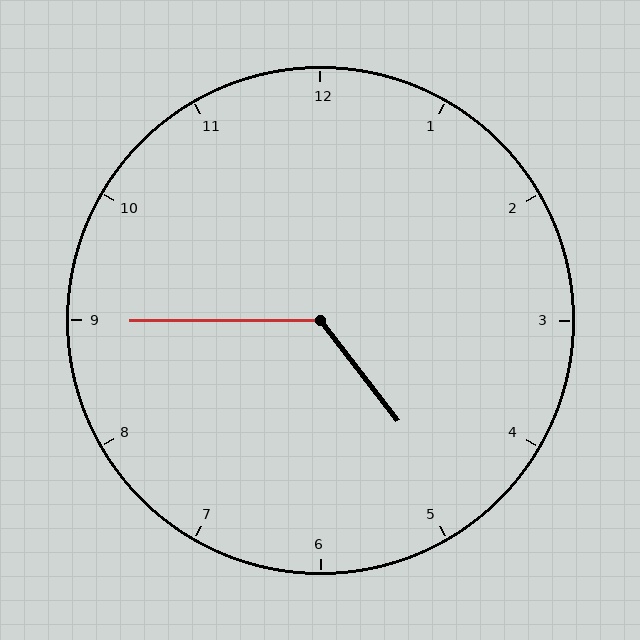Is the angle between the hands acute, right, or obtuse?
It is obtuse.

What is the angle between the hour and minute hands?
Approximately 128 degrees.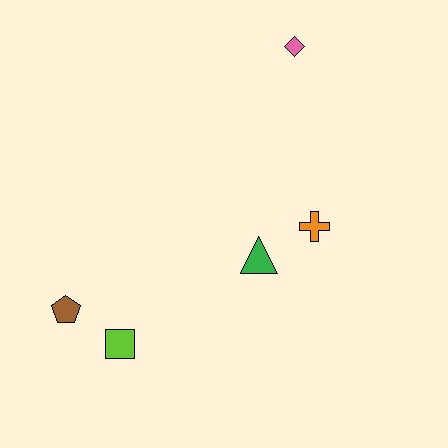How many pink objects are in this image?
There is 1 pink object.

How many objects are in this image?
There are 5 objects.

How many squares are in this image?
There is 1 square.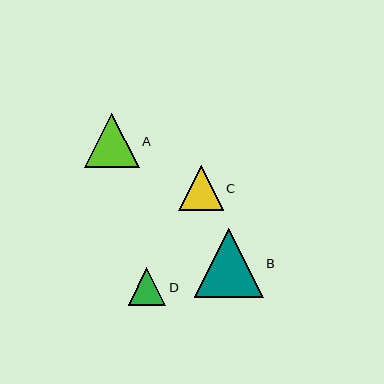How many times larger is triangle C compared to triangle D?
Triangle C is approximately 1.2 times the size of triangle D.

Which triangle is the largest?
Triangle B is the largest with a size of approximately 69 pixels.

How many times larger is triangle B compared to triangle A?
Triangle B is approximately 1.3 times the size of triangle A.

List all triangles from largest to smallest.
From largest to smallest: B, A, C, D.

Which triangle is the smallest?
Triangle D is the smallest with a size of approximately 38 pixels.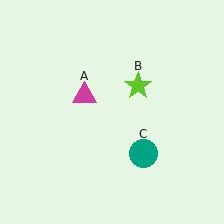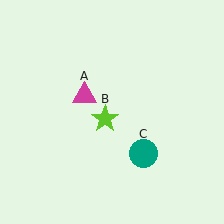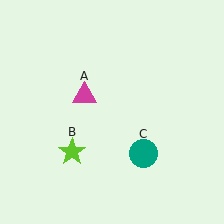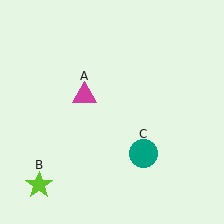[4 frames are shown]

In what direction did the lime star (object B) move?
The lime star (object B) moved down and to the left.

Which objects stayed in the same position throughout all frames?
Magenta triangle (object A) and teal circle (object C) remained stationary.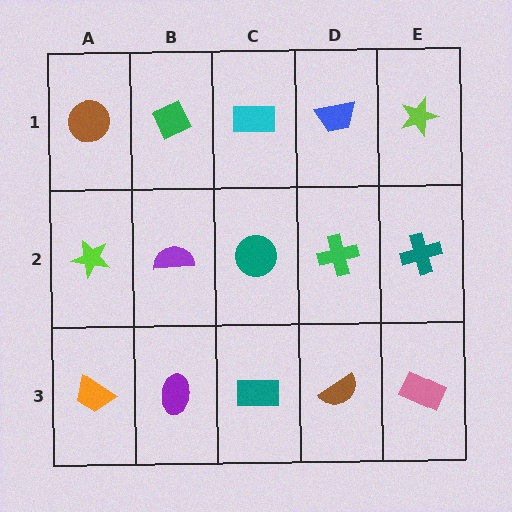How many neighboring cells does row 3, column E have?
2.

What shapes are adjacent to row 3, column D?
A green cross (row 2, column D), a teal rectangle (row 3, column C), a pink rectangle (row 3, column E).